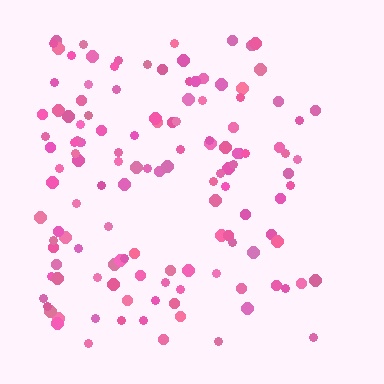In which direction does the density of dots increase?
From right to left, with the left side densest.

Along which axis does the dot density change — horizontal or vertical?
Horizontal.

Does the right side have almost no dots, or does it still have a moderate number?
Still a moderate number, just noticeably fewer than the left.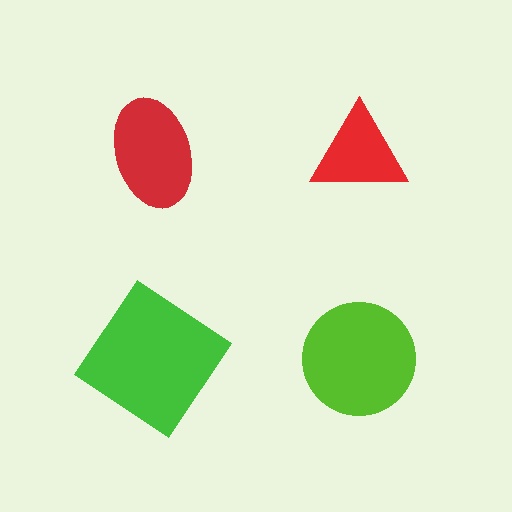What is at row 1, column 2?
A red triangle.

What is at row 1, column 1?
A red ellipse.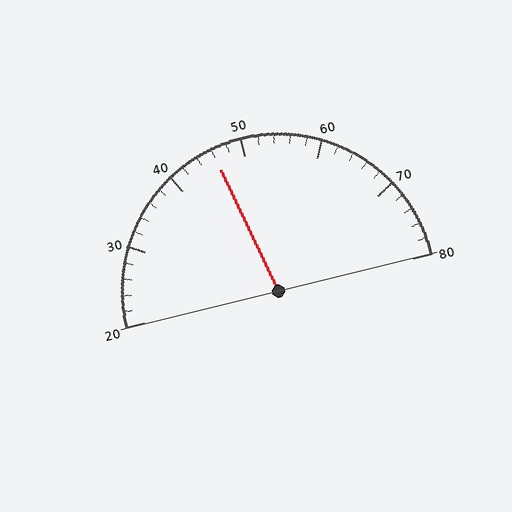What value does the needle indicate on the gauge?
The needle indicates approximately 46.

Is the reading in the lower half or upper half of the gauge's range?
The reading is in the lower half of the range (20 to 80).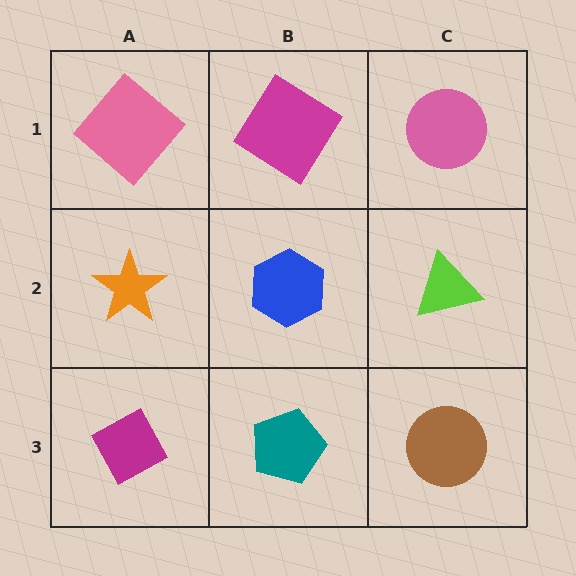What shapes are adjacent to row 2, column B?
A magenta diamond (row 1, column B), a teal pentagon (row 3, column B), an orange star (row 2, column A), a lime triangle (row 2, column C).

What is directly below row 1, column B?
A blue hexagon.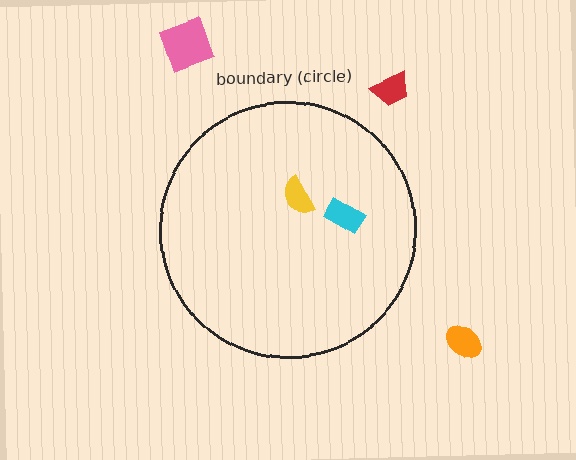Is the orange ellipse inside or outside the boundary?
Outside.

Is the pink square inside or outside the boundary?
Outside.